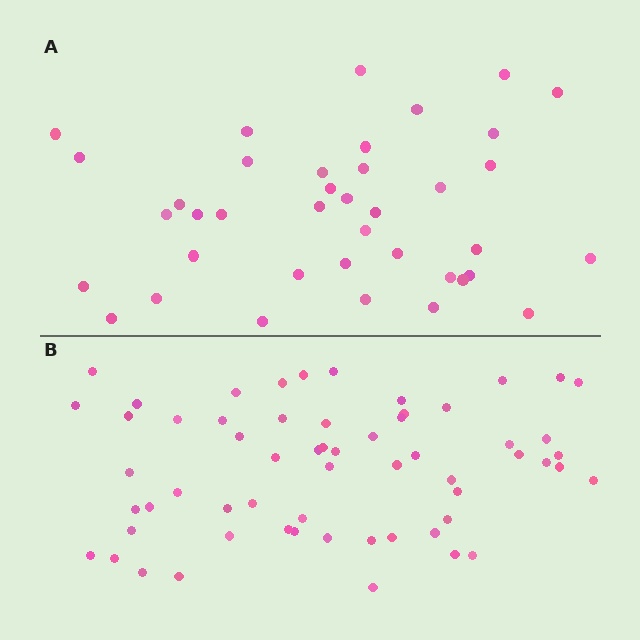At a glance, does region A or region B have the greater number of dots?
Region B (the bottom region) has more dots.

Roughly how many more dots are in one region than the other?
Region B has approximately 20 more dots than region A.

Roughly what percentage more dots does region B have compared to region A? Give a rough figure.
About 55% more.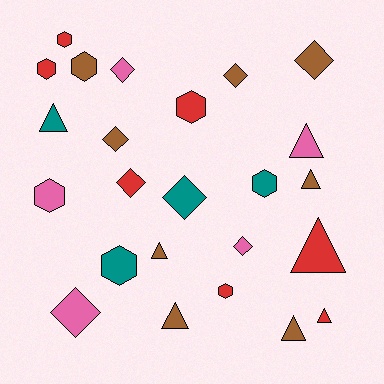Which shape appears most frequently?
Diamond, with 8 objects.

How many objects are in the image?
There are 24 objects.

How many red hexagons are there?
There are 4 red hexagons.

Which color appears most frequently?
Brown, with 8 objects.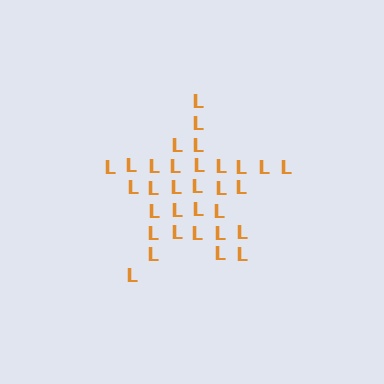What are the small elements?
The small elements are letter L's.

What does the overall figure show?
The overall figure shows a star.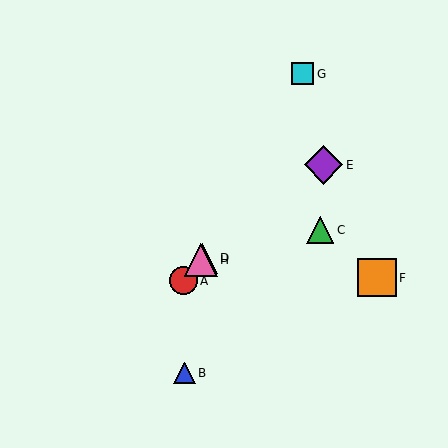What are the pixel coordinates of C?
Object C is at (320, 230).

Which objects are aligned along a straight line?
Objects A, D, H are aligned along a straight line.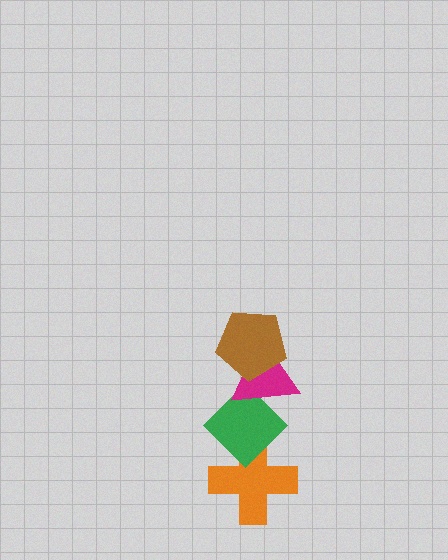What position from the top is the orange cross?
The orange cross is 4th from the top.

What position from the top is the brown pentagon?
The brown pentagon is 1st from the top.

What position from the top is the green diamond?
The green diamond is 3rd from the top.